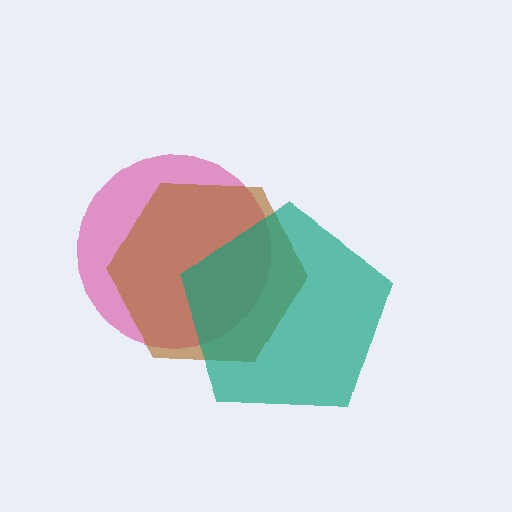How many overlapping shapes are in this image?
There are 3 overlapping shapes in the image.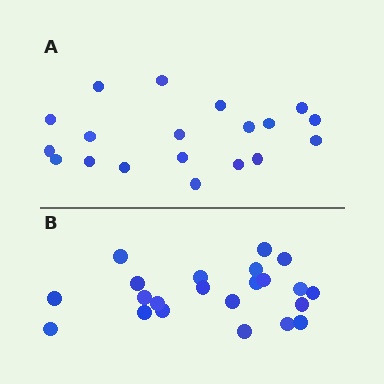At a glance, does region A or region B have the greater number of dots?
Region B (the bottom region) has more dots.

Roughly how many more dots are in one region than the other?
Region B has just a few more — roughly 2 or 3 more dots than region A.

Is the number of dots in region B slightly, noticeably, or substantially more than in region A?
Region B has only slightly more — the two regions are fairly close. The ratio is roughly 1.2 to 1.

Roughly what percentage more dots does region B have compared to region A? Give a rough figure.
About 15% more.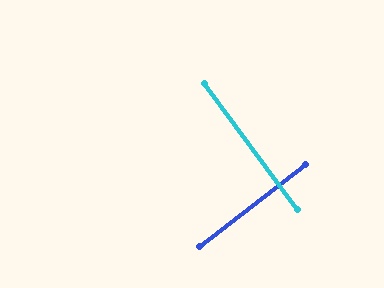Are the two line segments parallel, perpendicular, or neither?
Perpendicular — they meet at approximately 89°.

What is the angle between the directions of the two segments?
Approximately 89 degrees.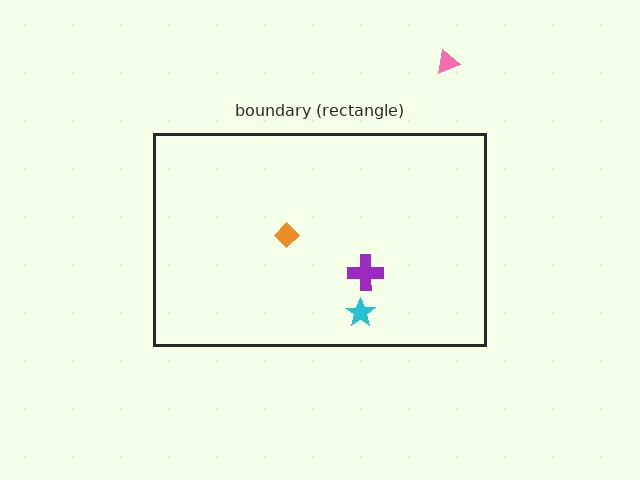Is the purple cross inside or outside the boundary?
Inside.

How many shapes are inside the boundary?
3 inside, 1 outside.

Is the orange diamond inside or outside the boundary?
Inside.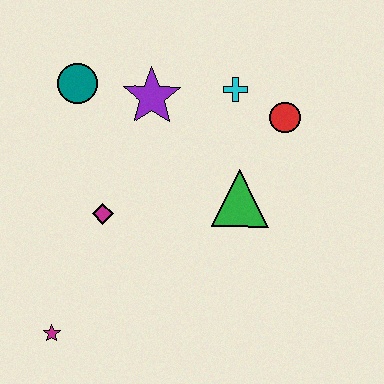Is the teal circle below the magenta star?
No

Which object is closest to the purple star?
The teal circle is closest to the purple star.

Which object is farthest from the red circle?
The magenta star is farthest from the red circle.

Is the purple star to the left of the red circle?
Yes